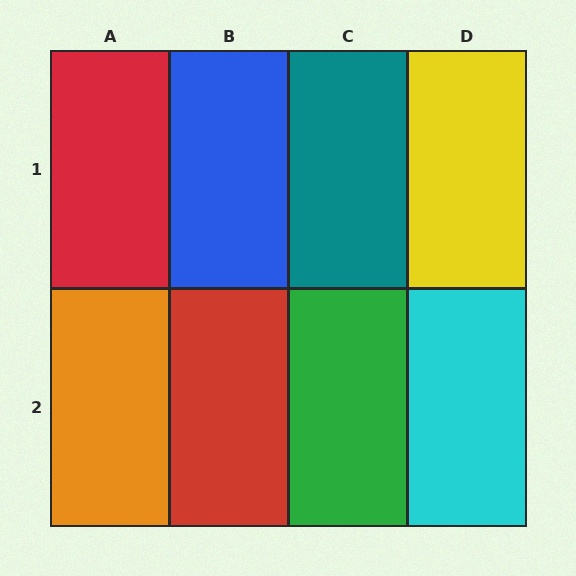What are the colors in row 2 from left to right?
Orange, red, green, cyan.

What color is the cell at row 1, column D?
Yellow.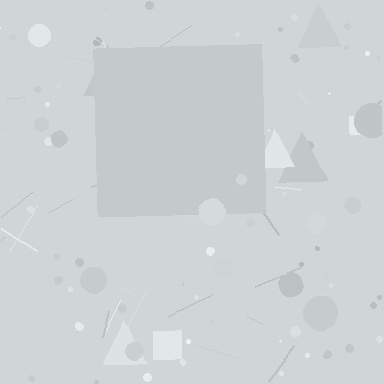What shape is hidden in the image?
A square is hidden in the image.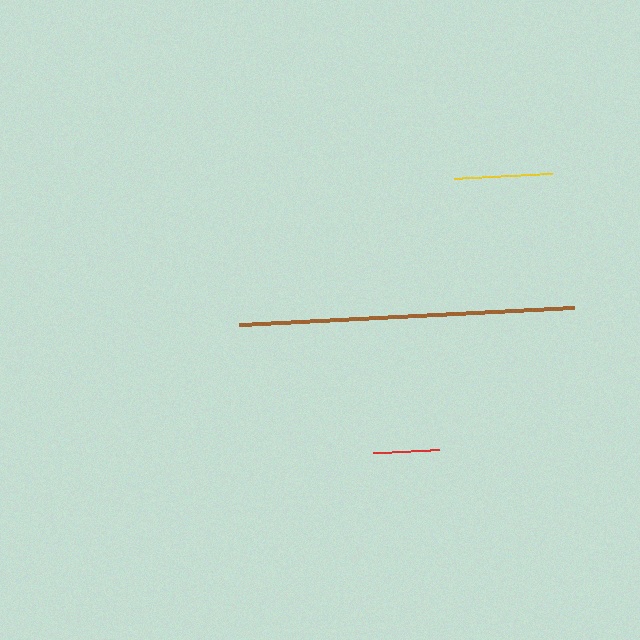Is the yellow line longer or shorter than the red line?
The yellow line is longer than the red line.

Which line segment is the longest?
The brown line is the longest at approximately 334 pixels.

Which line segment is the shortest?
The red line is the shortest at approximately 66 pixels.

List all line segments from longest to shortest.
From longest to shortest: brown, yellow, red.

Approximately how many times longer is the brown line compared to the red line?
The brown line is approximately 5.1 times the length of the red line.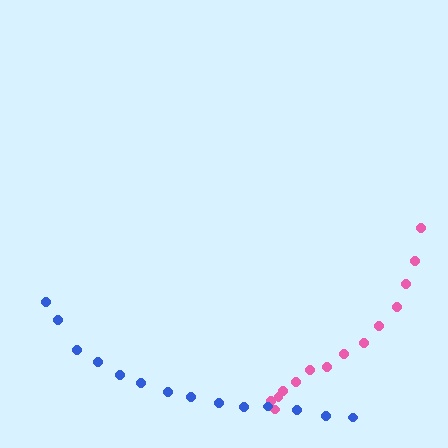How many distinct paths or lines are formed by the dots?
There are 2 distinct paths.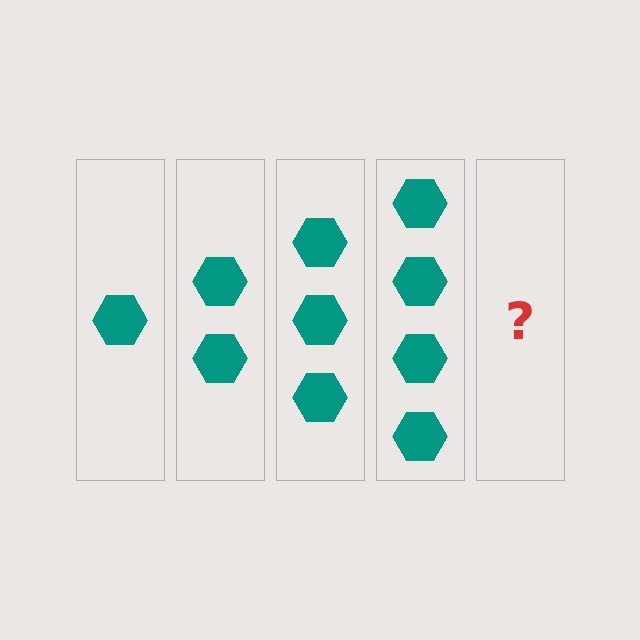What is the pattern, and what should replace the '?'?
The pattern is that each step adds one more hexagon. The '?' should be 5 hexagons.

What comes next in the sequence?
The next element should be 5 hexagons.